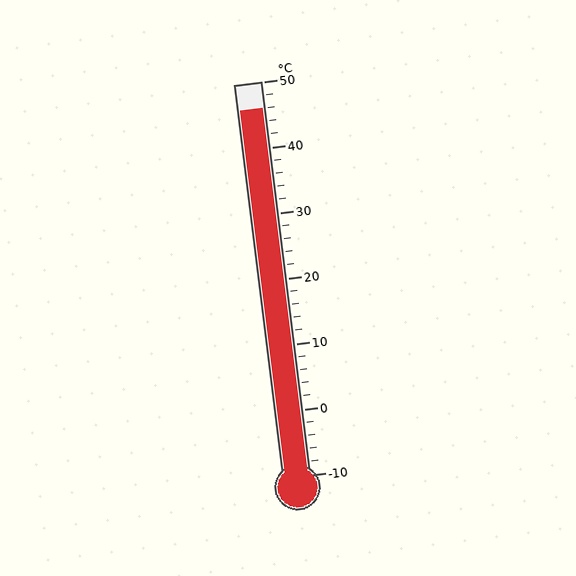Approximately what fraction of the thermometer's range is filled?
The thermometer is filled to approximately 95% of its range.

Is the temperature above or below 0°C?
The temperature is above 0°C.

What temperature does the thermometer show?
The thermometer shows approximately 46°C.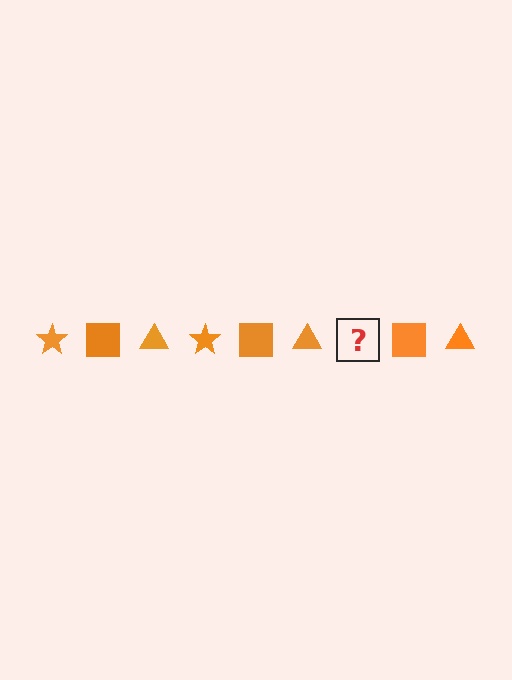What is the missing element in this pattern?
The missing element is an orange star.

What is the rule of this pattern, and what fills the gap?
The rule is that the pattern cycles through star, square, triangle shapes in orange. The gap should be filled with an orange star.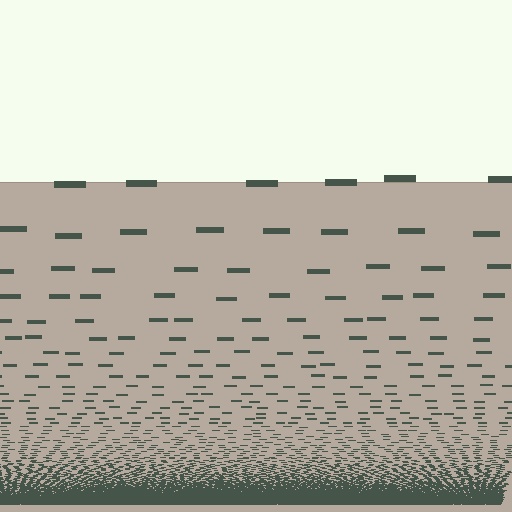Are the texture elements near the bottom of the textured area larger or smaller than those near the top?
Smaller. The gradient is inverted — elements near the bottom are smaller and denser.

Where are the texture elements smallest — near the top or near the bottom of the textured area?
Near the bottom.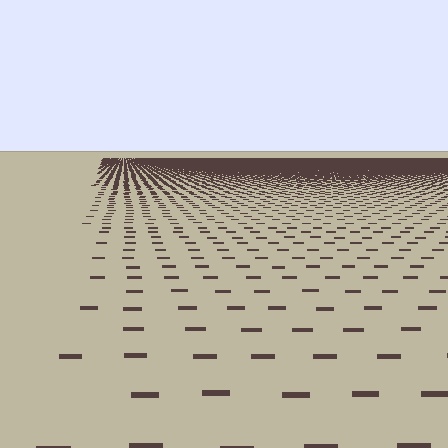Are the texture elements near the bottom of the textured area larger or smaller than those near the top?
Larger. Near the bottom, elements are closer to the viewer and appear at a bigger on-screen size.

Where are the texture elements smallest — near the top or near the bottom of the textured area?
Near the top.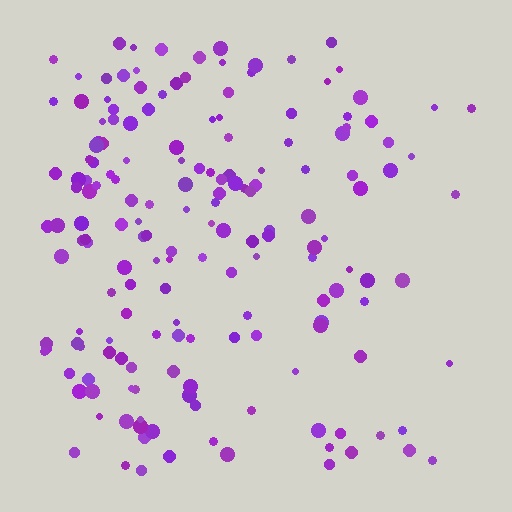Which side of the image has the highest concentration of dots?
The left.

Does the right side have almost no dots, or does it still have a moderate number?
Still a moderate number, just noticeably fewer than the left.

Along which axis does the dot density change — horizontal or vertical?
Horizontal.